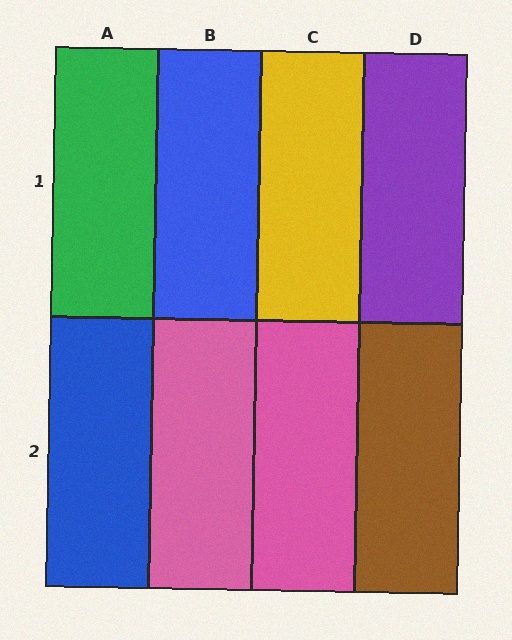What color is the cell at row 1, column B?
Blue.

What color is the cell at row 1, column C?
Yellow.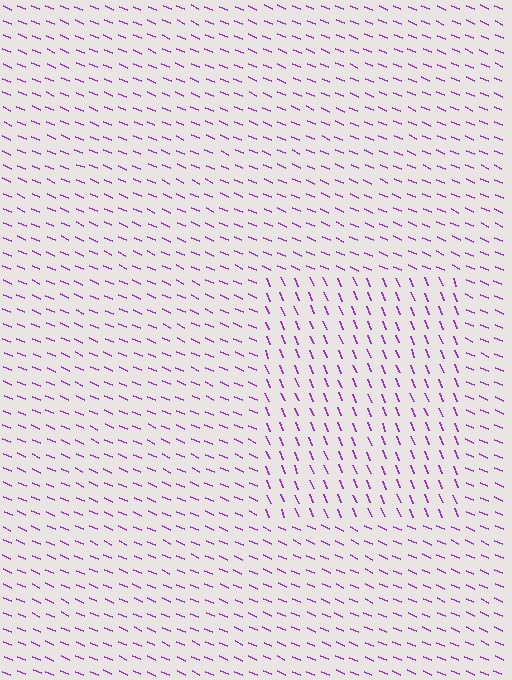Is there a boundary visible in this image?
Yes, there is a texture boundary formed by a change in line orientation.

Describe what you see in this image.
The image is filled with small purple line segments. A rectangle region in the image has lines oriented differently from the surrounding lines, creating a visible texture boundary.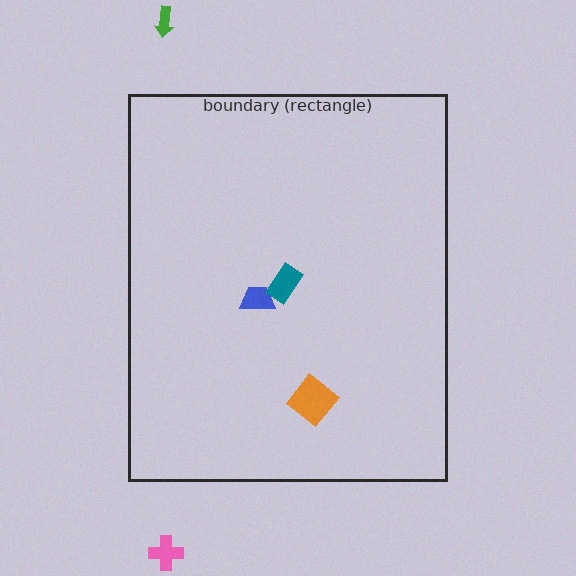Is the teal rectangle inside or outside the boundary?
Inside.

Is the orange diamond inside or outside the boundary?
Inside.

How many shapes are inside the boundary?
3 inside, 2 outside.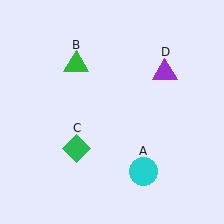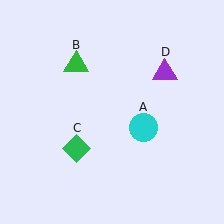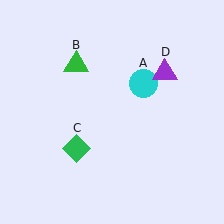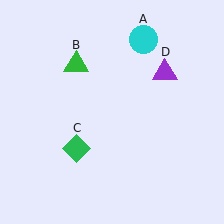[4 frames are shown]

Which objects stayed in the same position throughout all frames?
Green triangle (object B) and green diamond (object C) and purple triangle (object D) remained stationary.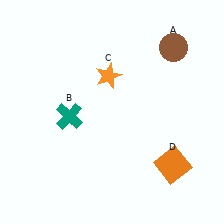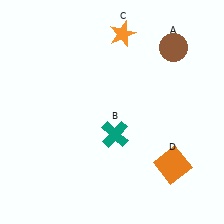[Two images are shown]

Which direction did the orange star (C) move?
The orange star (C) moved up.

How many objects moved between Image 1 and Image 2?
2 objects moved between the two images.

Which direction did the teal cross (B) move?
The teal cross (B) moved right.